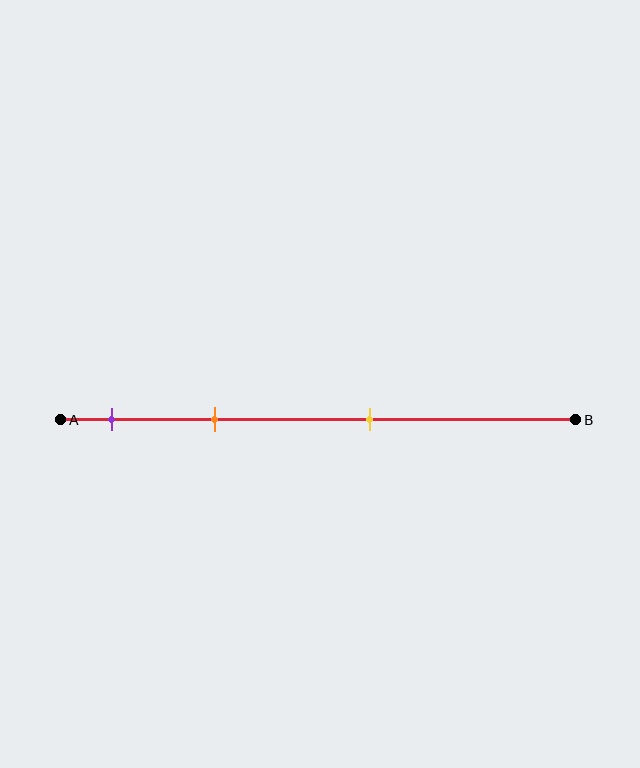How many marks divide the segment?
There are 3 marks dividing the segment.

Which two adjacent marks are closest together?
The purple and orange marks are the closest adjacent pair.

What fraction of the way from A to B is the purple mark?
The purple mark is approximately 10% (0.1) of the way from A to B.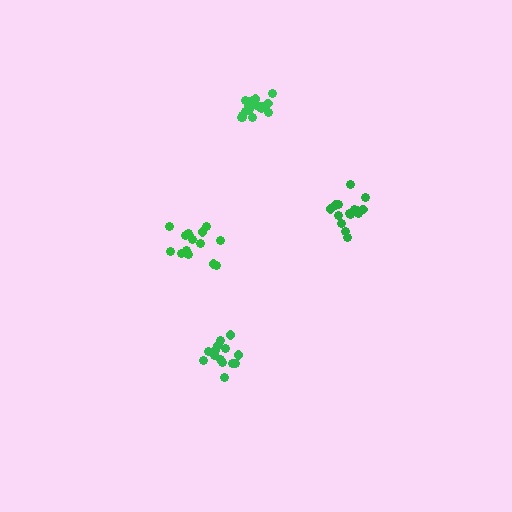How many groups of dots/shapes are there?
There are 4 groups.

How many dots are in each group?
Group 1: 15 dots, Group 2: 16 dots, Group 3: 19 dots, Group 4: 15 dots (65 total).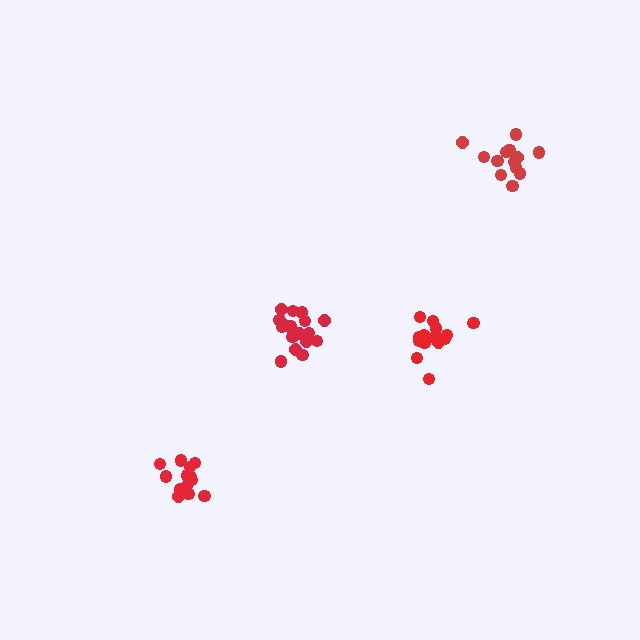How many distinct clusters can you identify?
There are 4 distinct clusters.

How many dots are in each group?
Group 1: 18 dots, Group 2: 14 dots, Group 3: 14 dots, Group 4: 17 dots (63 total).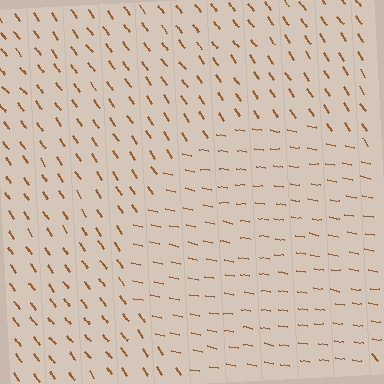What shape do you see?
I see a circle.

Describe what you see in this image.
The image is filled with small brown line segments. A circle region in the image has lines oriented differently from the surrounding lines, creating a visible texture boundary.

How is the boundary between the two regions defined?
The boundary is defined purely by a change in line orientation (approximately 45 degrees difference). All lines are the same color and thickness.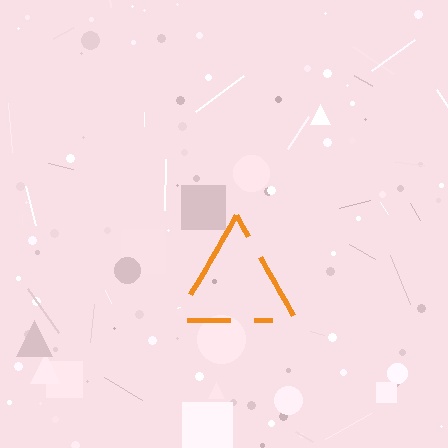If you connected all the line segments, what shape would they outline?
They would outline a triangle.